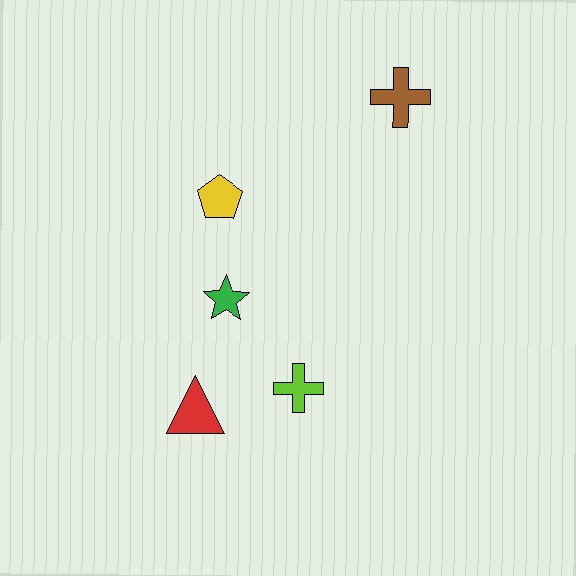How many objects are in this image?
There are 5 objects.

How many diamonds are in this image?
There are no diamonds.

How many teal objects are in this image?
There are no teal objects.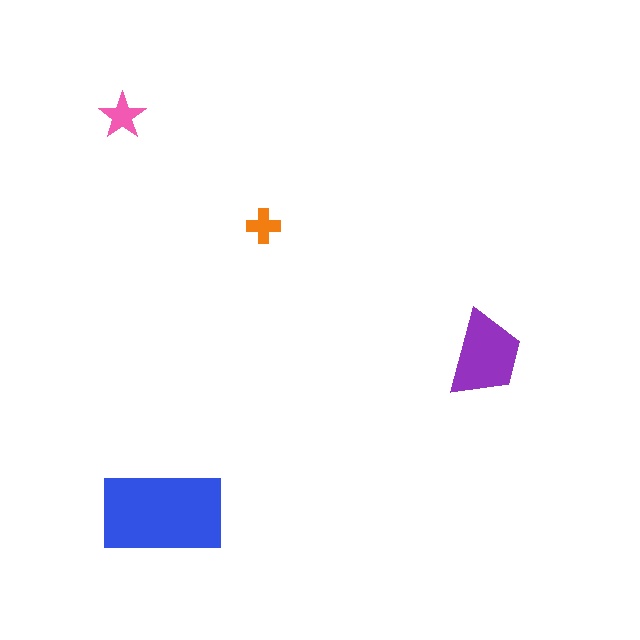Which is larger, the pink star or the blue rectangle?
The blue rectangle.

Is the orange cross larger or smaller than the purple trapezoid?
Smaller.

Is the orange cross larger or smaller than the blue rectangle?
Smaller.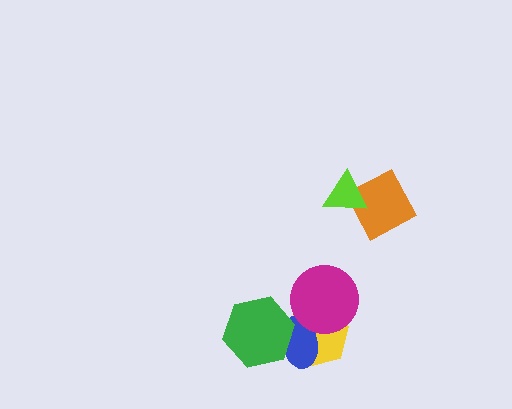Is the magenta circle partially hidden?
No, no other shape covers it.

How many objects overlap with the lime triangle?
1 object overlaps with the lime triangle.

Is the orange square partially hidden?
Yes, it is partially covered by another shape.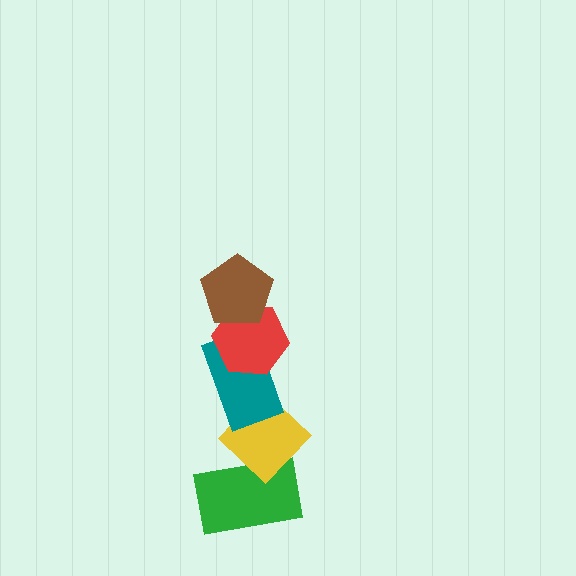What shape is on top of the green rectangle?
The yellow diamond is on top of the green rectangle.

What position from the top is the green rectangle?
The green rectangle is 5th from the top.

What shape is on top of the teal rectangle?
The red hexagon is on top of the teal rectangle.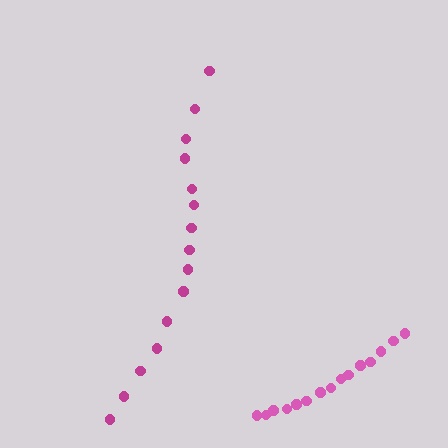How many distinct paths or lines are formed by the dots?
There are 2 distinct paths.